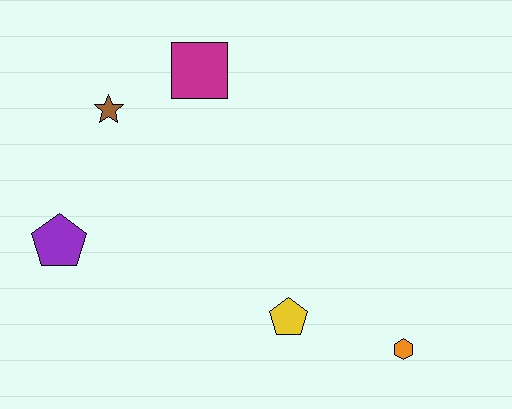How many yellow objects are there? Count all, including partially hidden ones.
There is 1 yellow object.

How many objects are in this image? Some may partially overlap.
There are 5 objects.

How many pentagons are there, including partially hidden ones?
There are 2 pentagons.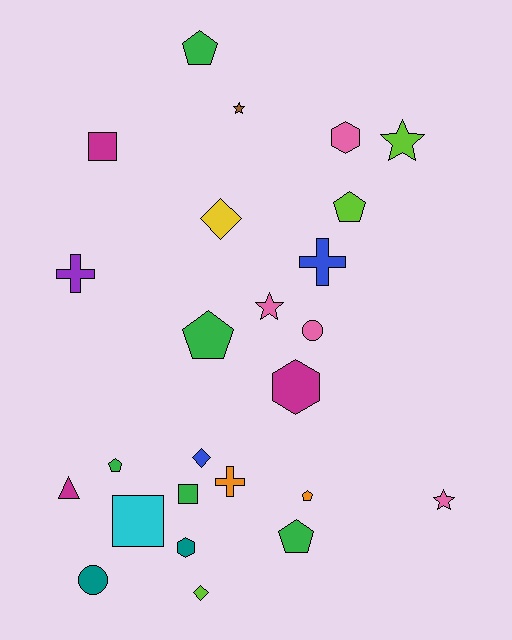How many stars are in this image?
There are 4 stars.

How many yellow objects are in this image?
There is 1 yellow object.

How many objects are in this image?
There are 25 objects.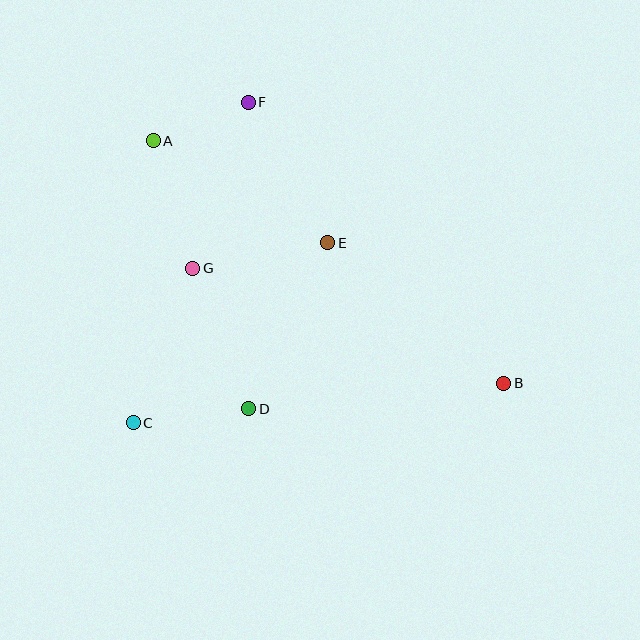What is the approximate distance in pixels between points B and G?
The distance between B and G is approximately 332 pixels.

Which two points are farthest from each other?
Points A and B are farthest from each other.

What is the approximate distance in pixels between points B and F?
The distance between B and F is approximately 380 pixels.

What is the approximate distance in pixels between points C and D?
The distance between C and D is approximately 116 pixels.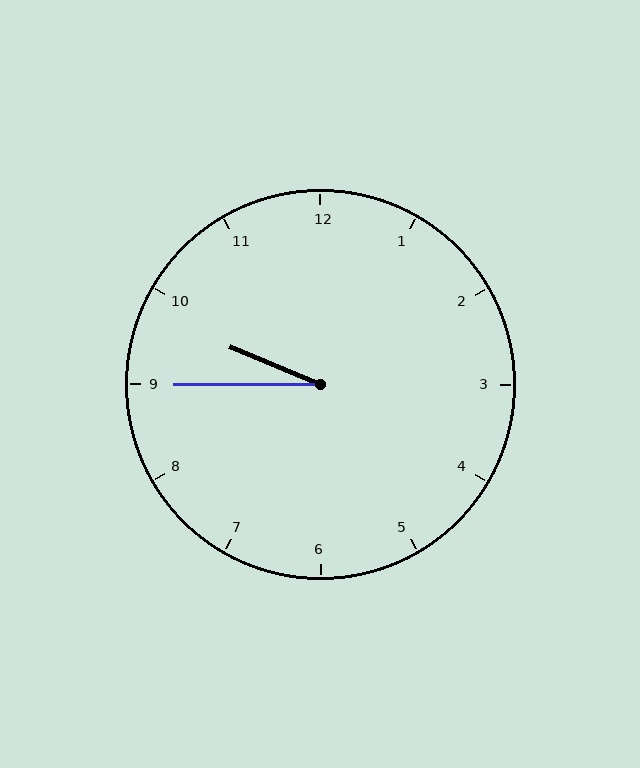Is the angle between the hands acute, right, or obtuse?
It is acute.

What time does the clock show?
9:45.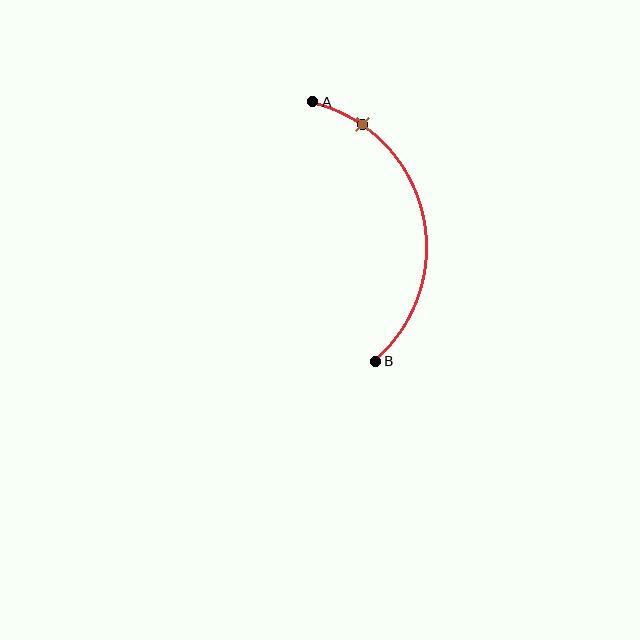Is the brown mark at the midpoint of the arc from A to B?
No. The brown mark lies on the arc but is closer to endpoint A. The arc midpoint would be at the point on the curve equidistant along the arc from both A and B.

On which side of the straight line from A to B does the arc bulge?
The arc bulges to the right of the straight line connecting A and B.